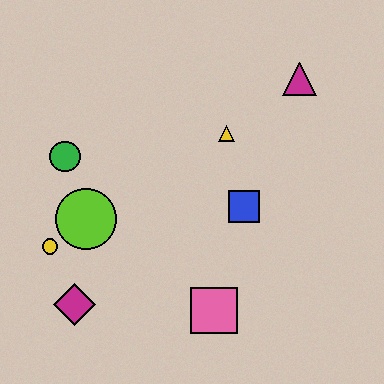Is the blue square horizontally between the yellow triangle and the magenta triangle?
Yes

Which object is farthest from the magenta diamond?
The magenta triangle is farthest from the magenta diamond.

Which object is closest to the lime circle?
The yellow circle is closest to the lime circle.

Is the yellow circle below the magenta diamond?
No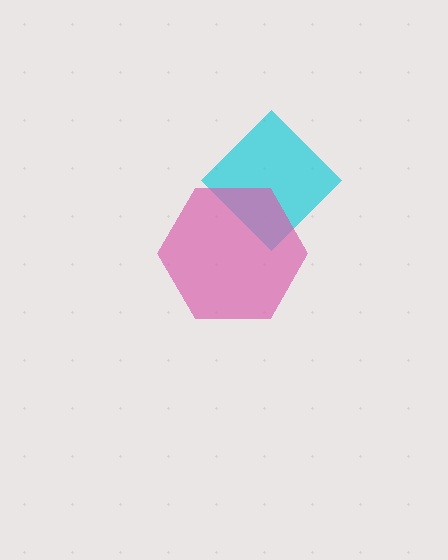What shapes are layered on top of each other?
The layered shapes are: a cyan diamond, a pink hexagon.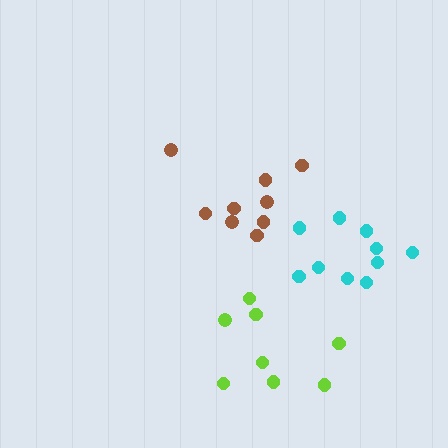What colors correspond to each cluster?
The clusters are colored: lime, brown, cyan.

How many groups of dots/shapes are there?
There are 3 groups.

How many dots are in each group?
Group 1: 8 dots, Group 2: 9 dots, Group 3: 10 dots (27 total).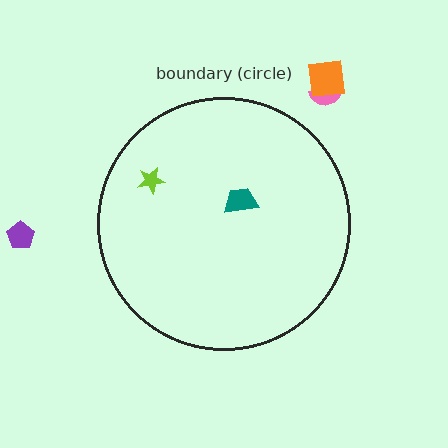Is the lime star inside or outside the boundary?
Inside.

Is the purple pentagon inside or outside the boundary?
Outside.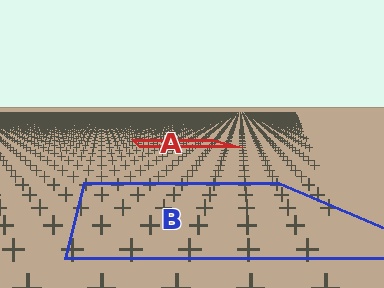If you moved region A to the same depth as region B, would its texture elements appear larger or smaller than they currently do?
They would appear larger. At a closer depth, the same texture elements are projected at a bigger on-screen size.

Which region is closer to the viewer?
Region B is closer. The texture elements there are larger and more spread out.